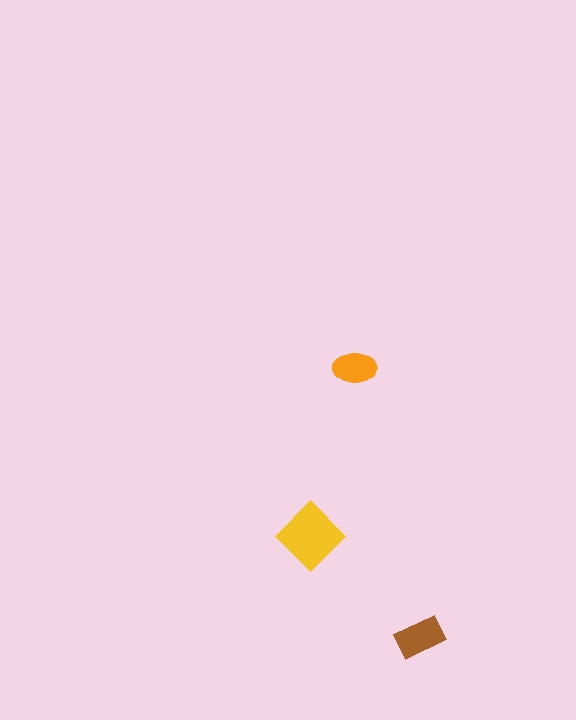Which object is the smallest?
The orange ellipse.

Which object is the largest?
The yellow diamond.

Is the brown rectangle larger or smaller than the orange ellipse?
Larger.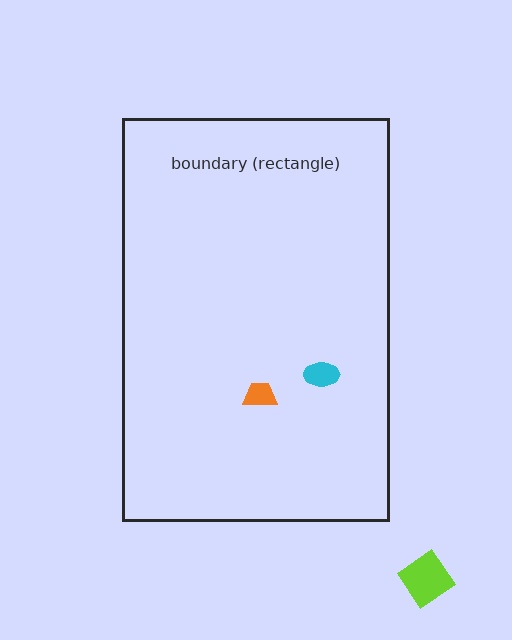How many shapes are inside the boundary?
2 inside, 1 outside.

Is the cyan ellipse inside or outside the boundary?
Inside.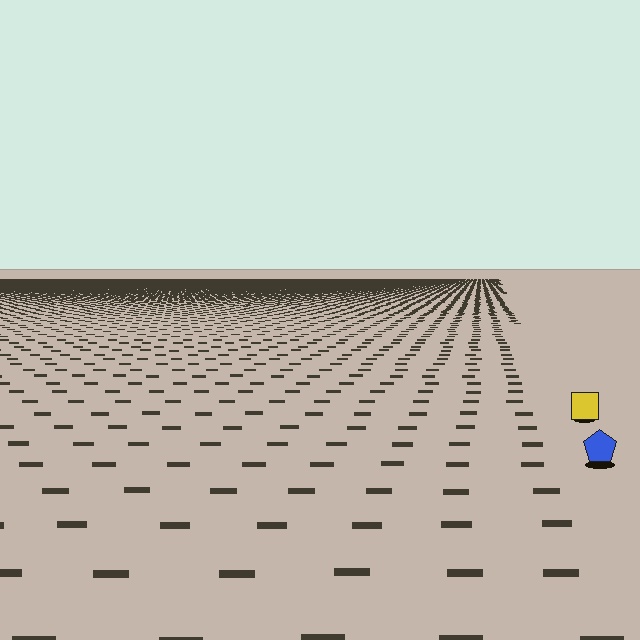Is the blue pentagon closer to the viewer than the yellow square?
Yes. The blue pentagon is closer — you can tell from the texture gradient: the ground texture is coarser near it.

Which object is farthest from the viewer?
The yellow square is farthest from the viewer. It appears smaller and the ground texture around it is denser.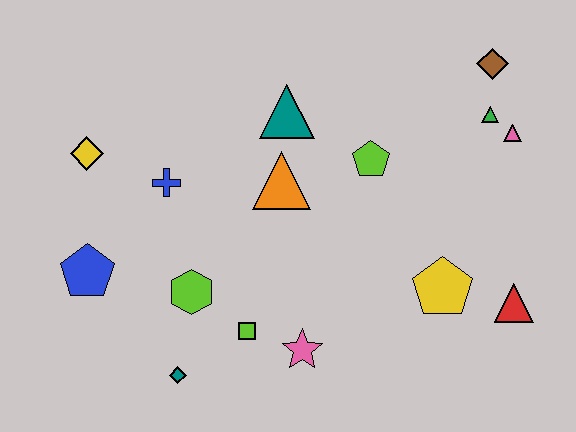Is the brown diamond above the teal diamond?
Yes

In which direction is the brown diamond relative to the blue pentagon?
The brown diamond is to the right of the blue pentagon.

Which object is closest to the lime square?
The pink star is closest to the lime square.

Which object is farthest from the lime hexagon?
The brown diamond is farthest from the lime hexagon.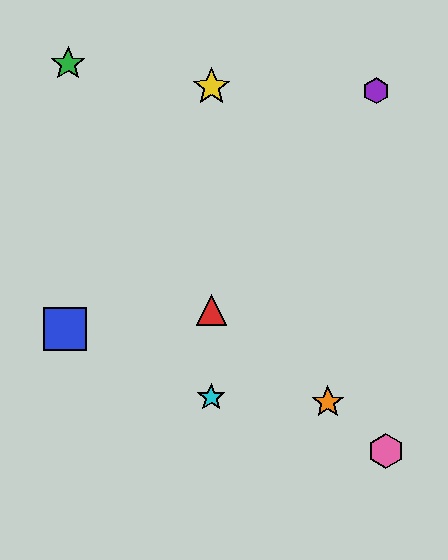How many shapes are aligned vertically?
3 shapes (the red triangle, the yellow star, the cyan star) are aligned vertically.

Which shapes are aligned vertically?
The red triangle, the yellow star, the cyan star are aligned vertically.